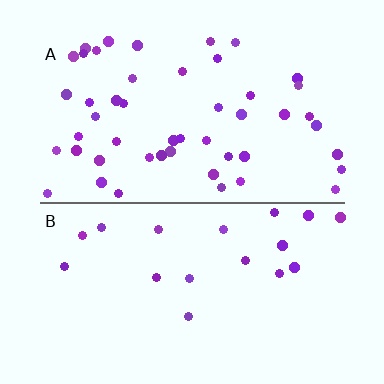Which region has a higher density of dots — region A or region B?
A (the top).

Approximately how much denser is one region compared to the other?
Approximately 2.7× — region A over region B.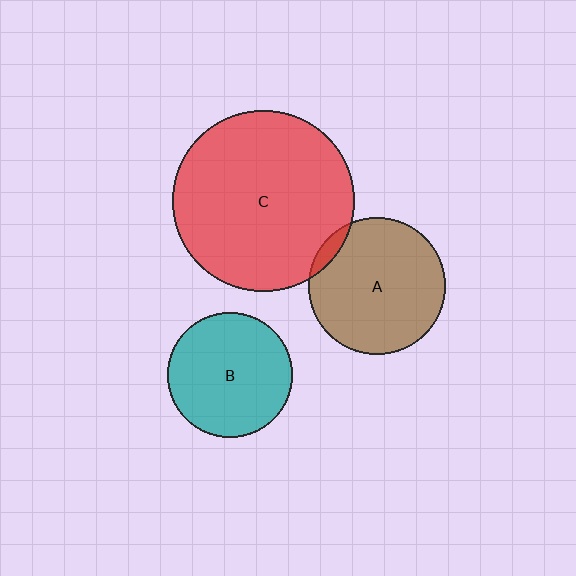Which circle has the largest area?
Circle C (red).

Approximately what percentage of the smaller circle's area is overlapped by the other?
Approximately 5%.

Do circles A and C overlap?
Yes.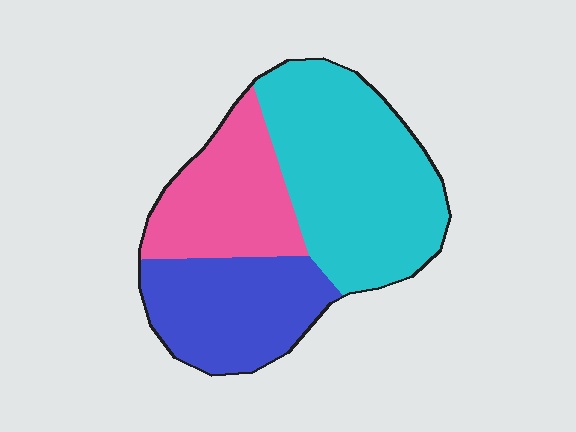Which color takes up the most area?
Cyan, at roughly 45%.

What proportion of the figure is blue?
Blue takes up about one quarter (1/4) of the figure.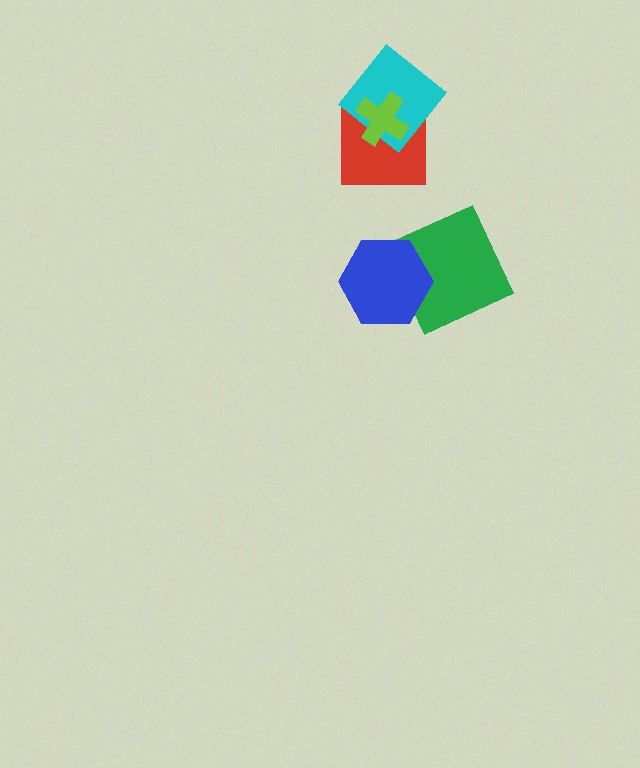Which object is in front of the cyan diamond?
The lime cross is in front of the cyan diamond.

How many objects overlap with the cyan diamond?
2 objects overlap with the cyan diamond.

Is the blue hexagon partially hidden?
No, no other shape covers it.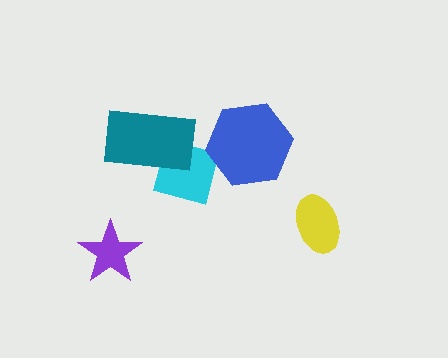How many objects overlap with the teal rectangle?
1 object overlaps with the teal rectangle.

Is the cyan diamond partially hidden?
Yes, it is partially covered by another shape.